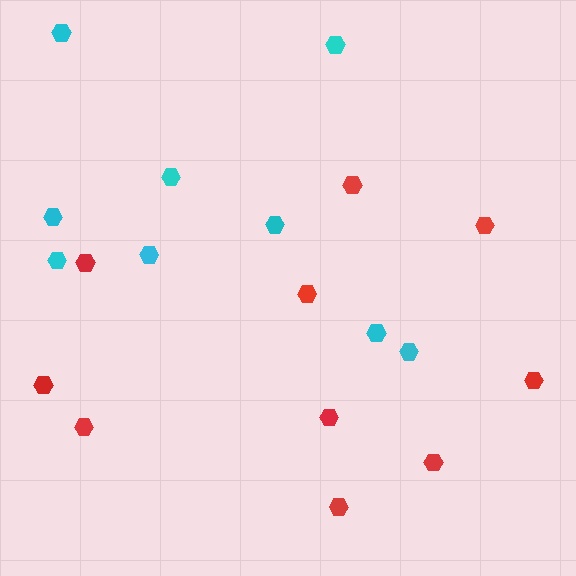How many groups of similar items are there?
There are 2 groups: one group of cyan hexagons (9) and one group of red hexagons (10).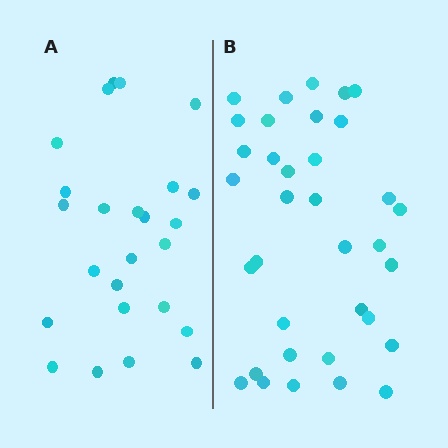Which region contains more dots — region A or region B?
Region B (the right region) has more dots.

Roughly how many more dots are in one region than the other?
Region B has roughly 10 or so more dots than region A.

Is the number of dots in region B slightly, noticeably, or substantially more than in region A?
Region B has noticeably more, but not dramatically so. The ratio is roughly 1.4 to 1.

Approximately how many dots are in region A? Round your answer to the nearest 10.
About 20 dots. (The exact count is 25, which rounds to 20.)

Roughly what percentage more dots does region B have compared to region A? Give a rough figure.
About 40% more.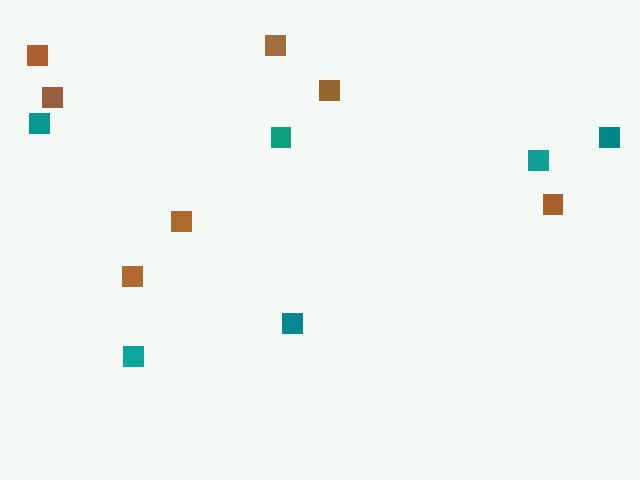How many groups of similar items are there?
There are 2 groups: one group of brown squares (7) and one group of teal squares (6).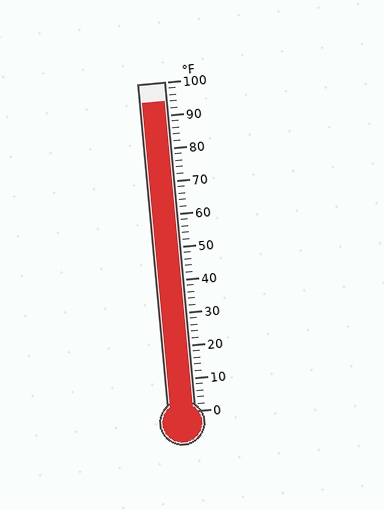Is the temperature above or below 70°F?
The temperature is above 70°F.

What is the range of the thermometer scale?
The thermometer scale ranges from 0°F to 100°F.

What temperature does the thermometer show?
The thermometer shows approximately 94°F.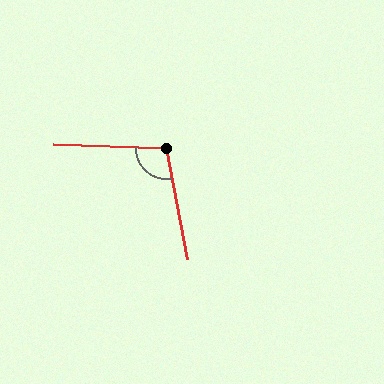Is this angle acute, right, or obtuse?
It is obtuse.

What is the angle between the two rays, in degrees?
Approximately 102 degrees.